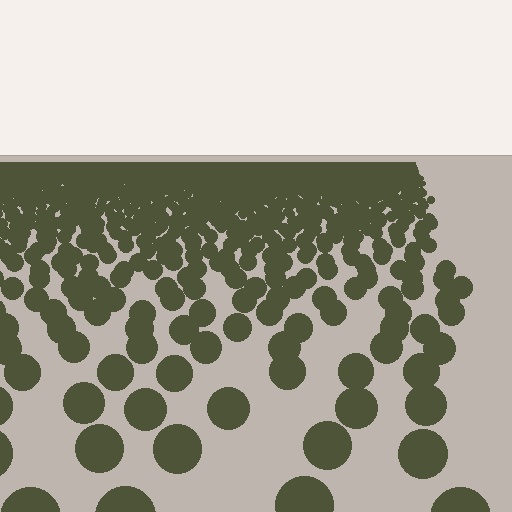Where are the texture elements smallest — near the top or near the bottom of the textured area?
Near the top.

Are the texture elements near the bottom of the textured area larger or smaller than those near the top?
Larger. Near the bottom, elements are closer to the viewer and appear at a bigger on-screen size.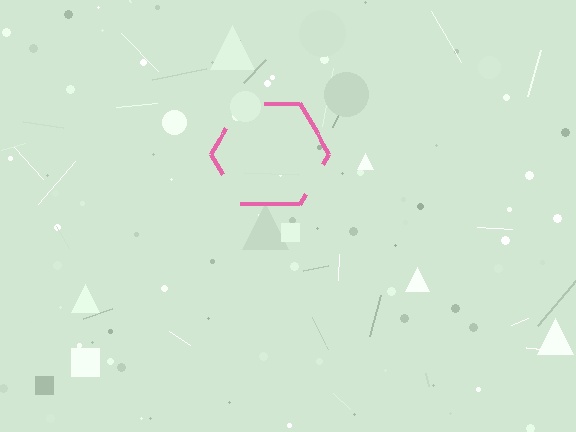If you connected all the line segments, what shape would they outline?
They would outline a hexagon.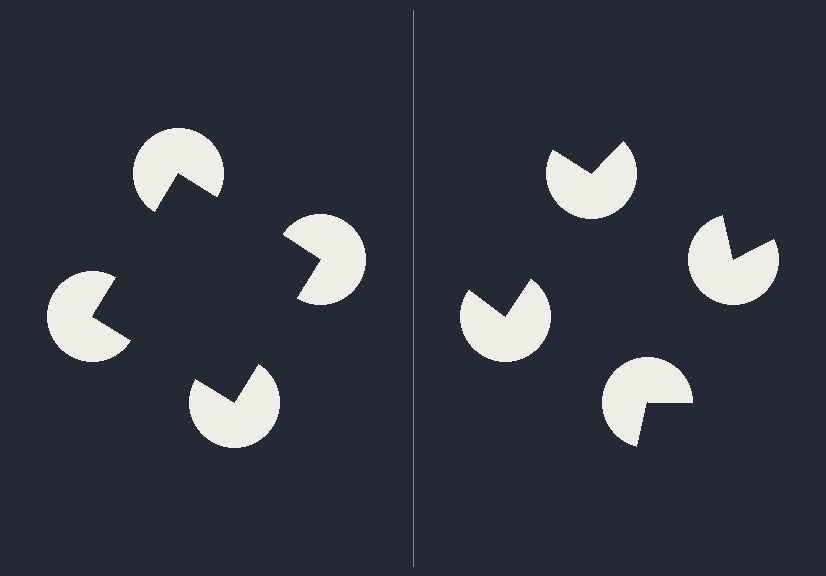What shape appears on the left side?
An illusory square.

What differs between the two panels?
The pac-man discs are positioned identically on both sides; only the wedge orientations differ. On the left they align to a square; on the right they are misaligned.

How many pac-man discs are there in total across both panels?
8 — 4 on each side.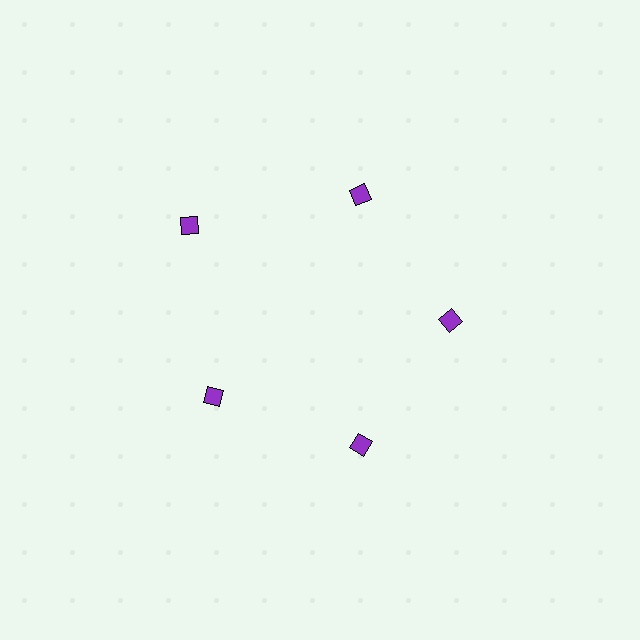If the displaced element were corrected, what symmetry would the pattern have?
It would have 5-fold rotational symmetry — the pattern would map onto itself every 72 degrees.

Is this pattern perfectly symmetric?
No. The 5 purple diamonds are arranged in a ring, but one element near the 10 o'clock position is pushed outward from the center, breaking the 5-fold rotational symmetry.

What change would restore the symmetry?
The symmetry would be restored by moving it inward, back onto the ring so that all 5 diamonds sit at equal angles and equal distance from the center.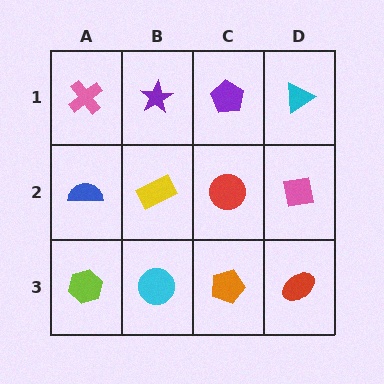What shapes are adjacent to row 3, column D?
A pink square (row 2, column D), an orange pentagon (row 3, column C).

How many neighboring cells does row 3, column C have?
3.